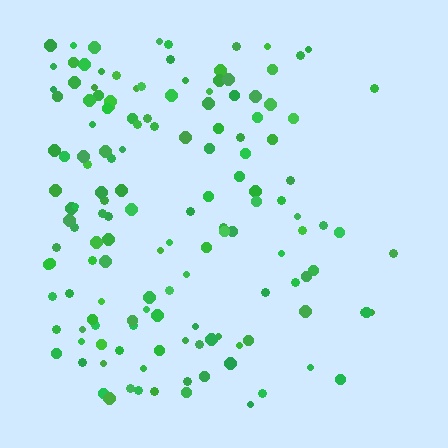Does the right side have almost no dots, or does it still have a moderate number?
Still a moderate number, just noticeably fewer than the left.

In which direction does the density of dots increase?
From right to left, with the left side densest.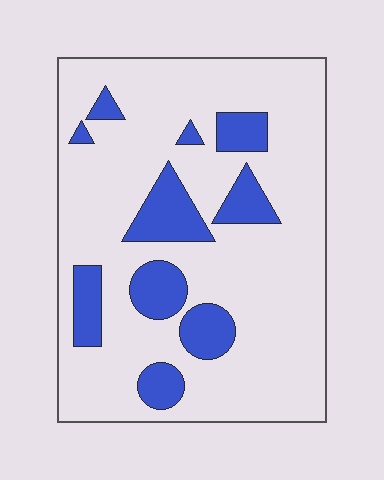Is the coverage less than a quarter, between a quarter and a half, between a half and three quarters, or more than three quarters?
Less than a quarter.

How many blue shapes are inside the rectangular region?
10.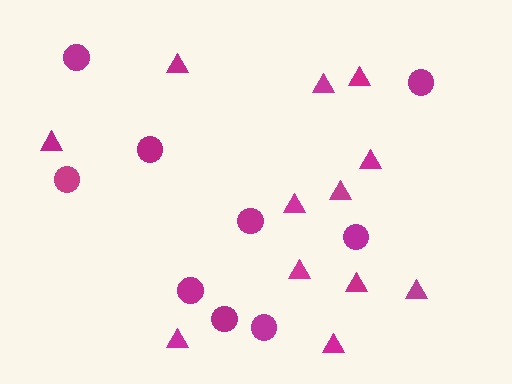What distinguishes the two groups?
There are 2 groups: one group of circles (9) and one group of triangles (12).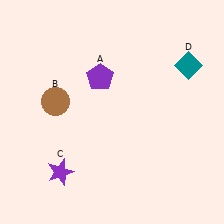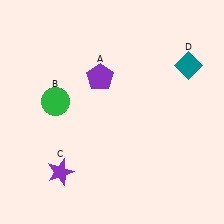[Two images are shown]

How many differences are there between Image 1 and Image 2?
There is 1 difference between the two images.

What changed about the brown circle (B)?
In Image 1, B is brown. In Image 2, it changed to green.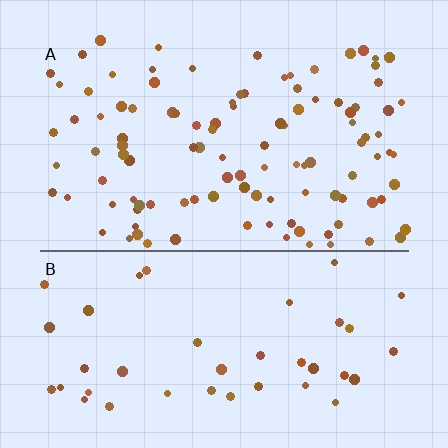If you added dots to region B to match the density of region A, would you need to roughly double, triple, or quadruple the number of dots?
Approximately triple.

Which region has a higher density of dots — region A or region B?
A (the top).